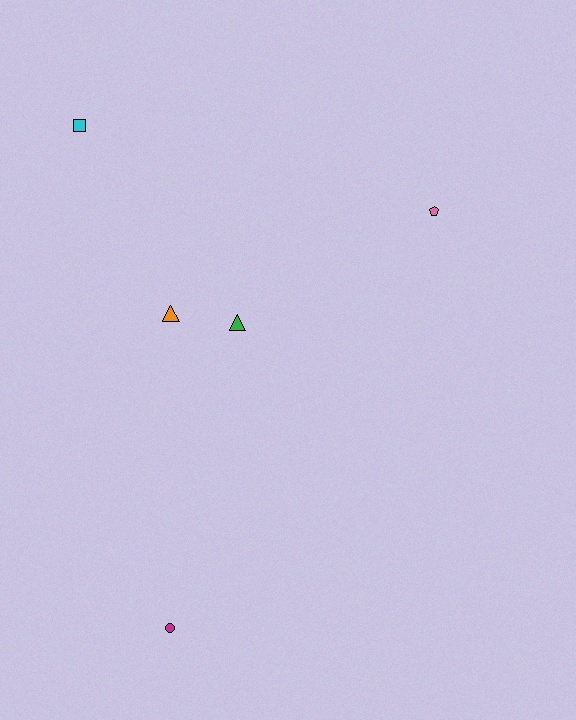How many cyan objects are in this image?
There is 1 cyan object.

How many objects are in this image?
There are 5 objects.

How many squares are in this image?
There is 1 square.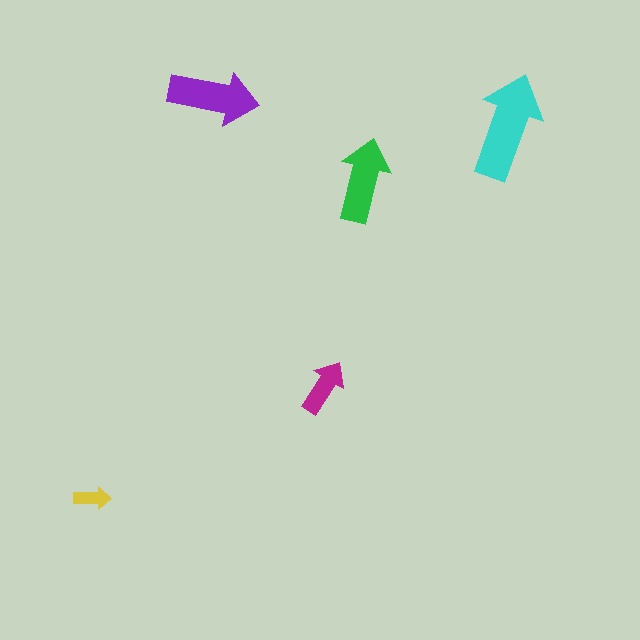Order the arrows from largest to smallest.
the cyan one, the purple one, the green one, the magenta one, the yellow one.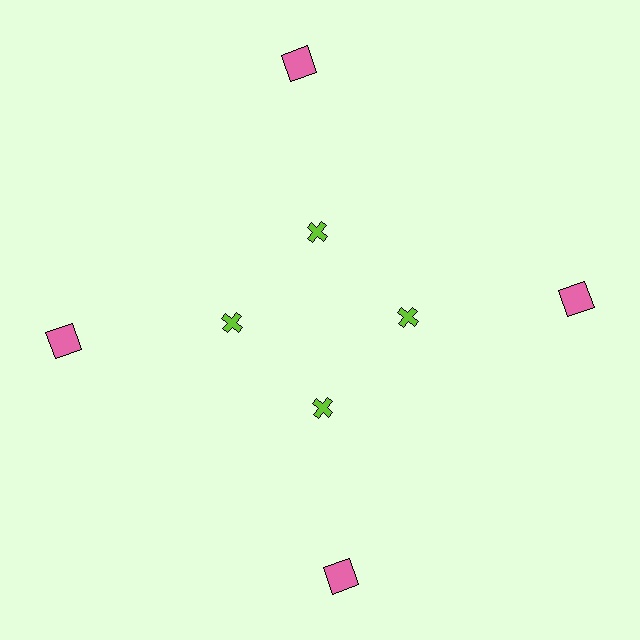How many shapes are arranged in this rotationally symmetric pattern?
There are 8 shapes, arranged in 4 groups of 2.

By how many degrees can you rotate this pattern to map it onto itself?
The pattern maps onto itself every 90 degrees of rotation.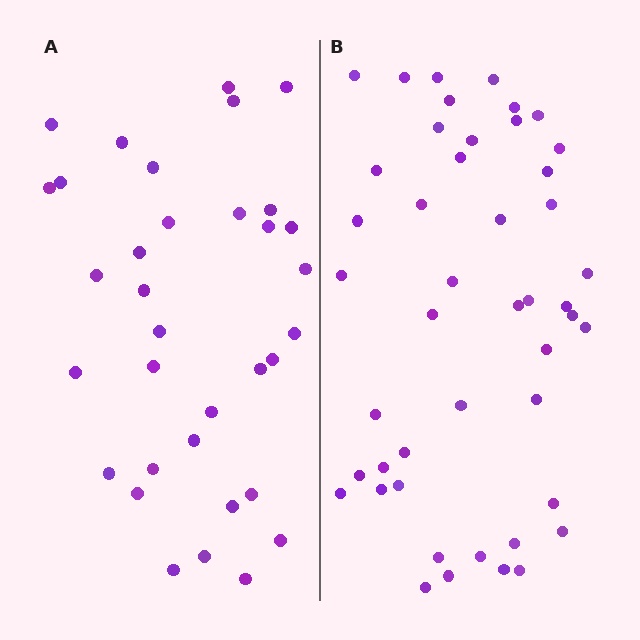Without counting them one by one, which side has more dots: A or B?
Region B (the right region) has more dots.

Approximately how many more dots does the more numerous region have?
Region B has roughly 12 or so more dots than region A.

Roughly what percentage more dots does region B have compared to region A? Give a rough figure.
About 35% more.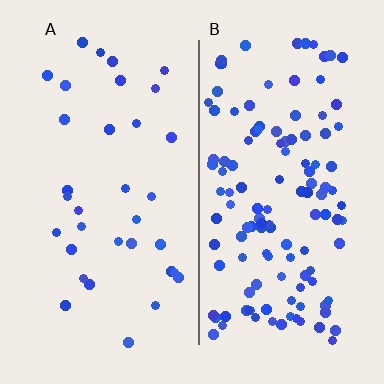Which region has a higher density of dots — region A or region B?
B (the right).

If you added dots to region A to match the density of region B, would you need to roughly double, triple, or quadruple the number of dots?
Approximately quadruple.